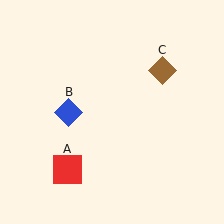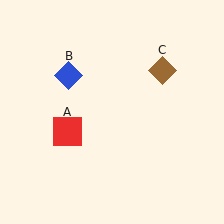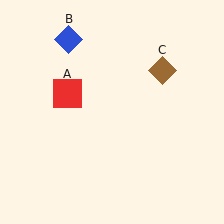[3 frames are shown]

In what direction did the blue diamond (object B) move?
The blue diamond (object B) moved up.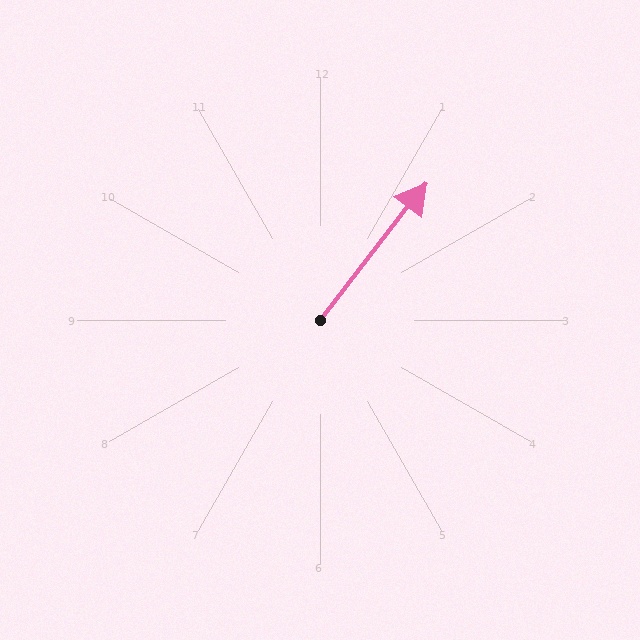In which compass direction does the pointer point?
Northeast.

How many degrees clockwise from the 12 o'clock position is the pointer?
Approximately 38 degrees.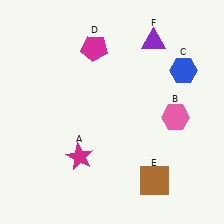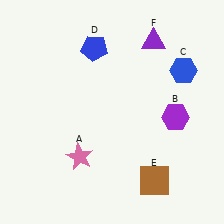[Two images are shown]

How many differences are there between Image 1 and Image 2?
There are 3 differences between the two images.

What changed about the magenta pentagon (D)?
In Image 1, D is magenta. In Image 2, it changed to blue.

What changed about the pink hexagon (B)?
In Image 1, B is pink. In Image 2, it changed to purple.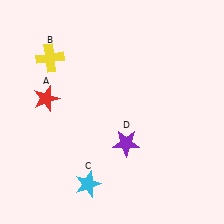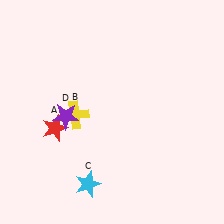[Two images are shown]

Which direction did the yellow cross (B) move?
The yellow cross (B) moved down.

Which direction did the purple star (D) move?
The purple star (D) moved left.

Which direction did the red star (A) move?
The red star (A) moved down.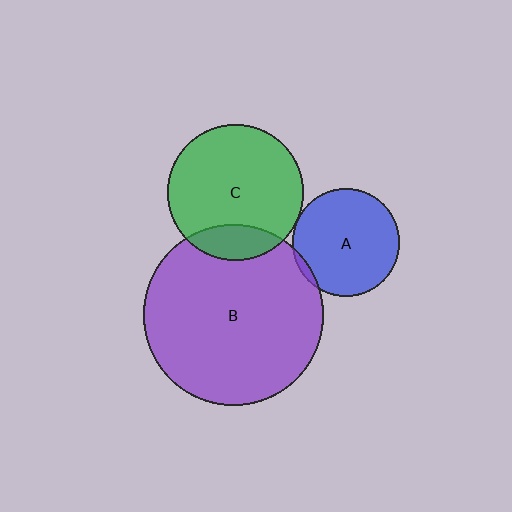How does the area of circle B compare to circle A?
Approximately 2.8 times.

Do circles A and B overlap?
Yes.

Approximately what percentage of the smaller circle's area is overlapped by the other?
Approximately 5%.